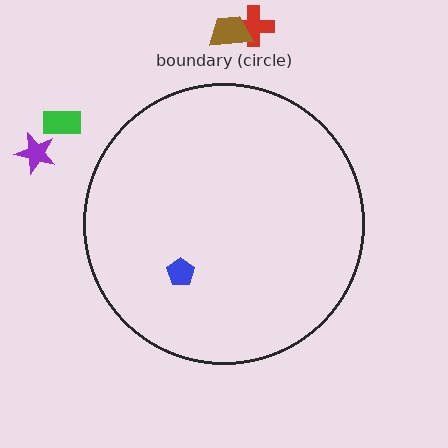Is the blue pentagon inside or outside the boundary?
Inside.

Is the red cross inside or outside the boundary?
Outside.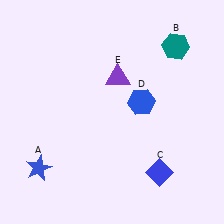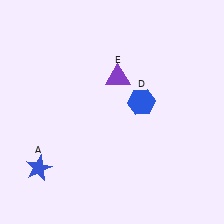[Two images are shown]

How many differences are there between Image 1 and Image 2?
There are 2 differences between the two images.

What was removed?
The blue diamond (C), the teal hexagon (B) were removed in Image 2.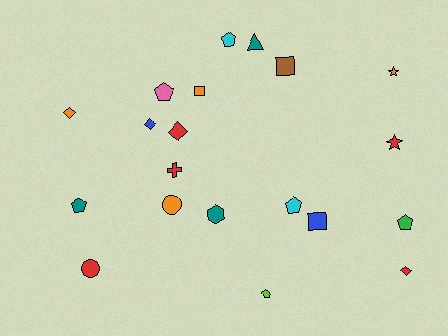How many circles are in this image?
There are 2 circles.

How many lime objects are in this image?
There is 1 lime object.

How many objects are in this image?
There are 20 objects.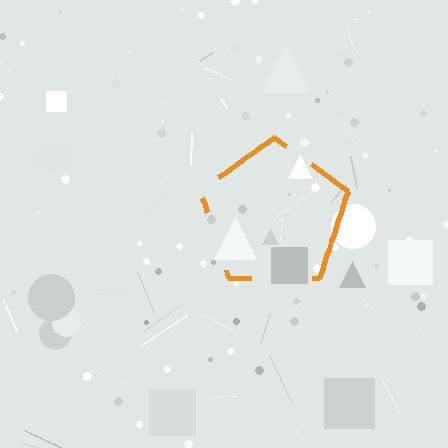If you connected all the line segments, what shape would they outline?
They would outline a pentagon.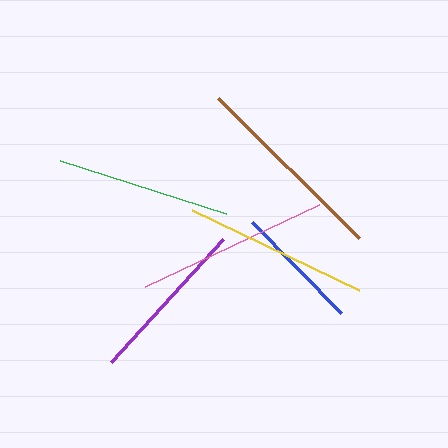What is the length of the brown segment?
The brown segment is approximately 198 pixels long.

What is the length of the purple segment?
The purple segment is approximately 166 pixels long.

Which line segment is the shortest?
The blue line is the shortest at approximately 128 pixels.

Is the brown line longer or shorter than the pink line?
The brown line is longer than the pink line.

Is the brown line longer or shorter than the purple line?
The brown line is longer than the purple line.